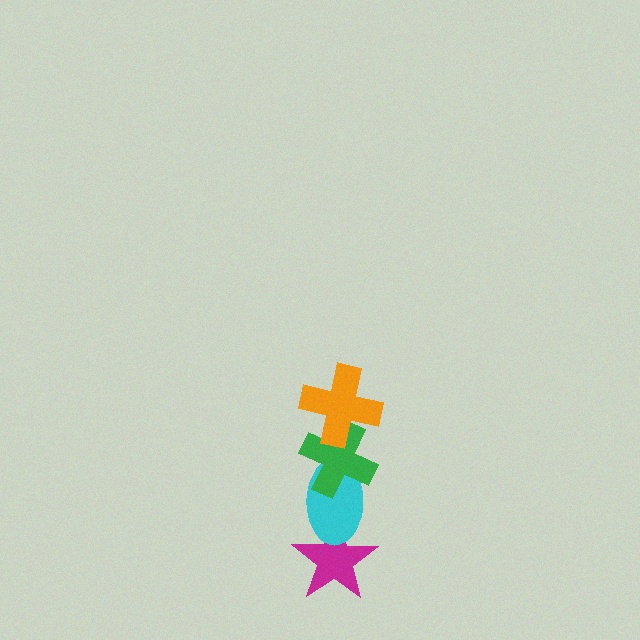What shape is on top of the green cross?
The orange cross is on top of the green cross.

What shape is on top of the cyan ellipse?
The green cross is on top of the cyan ellipse.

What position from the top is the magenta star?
The magenta star is 4th from the top.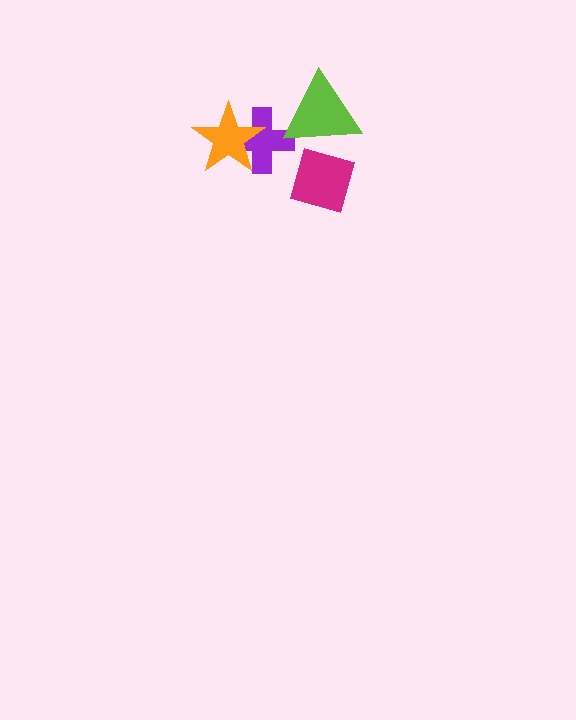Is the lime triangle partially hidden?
No, no other shape covers it.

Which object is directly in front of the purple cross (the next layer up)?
The lime triangle is directly in front of the purple cross.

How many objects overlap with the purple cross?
2 objects overlap with the purple cross.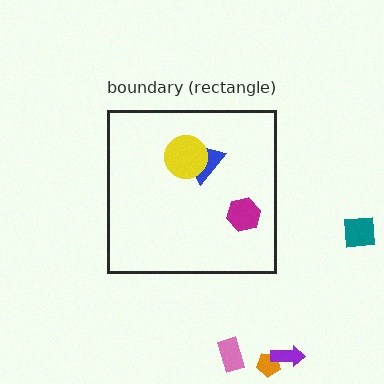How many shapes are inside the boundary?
3 inside, 4 outside.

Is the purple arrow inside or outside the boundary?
Outside.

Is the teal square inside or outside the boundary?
Outside.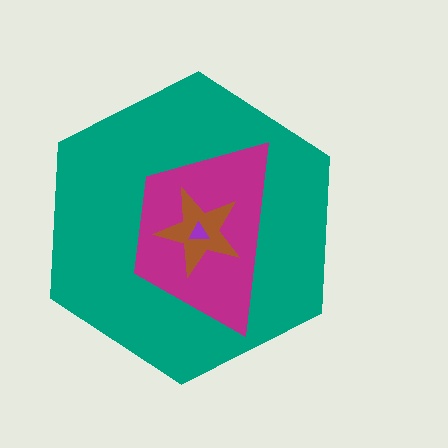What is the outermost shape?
The teal hexagon.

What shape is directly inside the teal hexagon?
The magenta trapezoid.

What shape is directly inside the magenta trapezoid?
The brown star.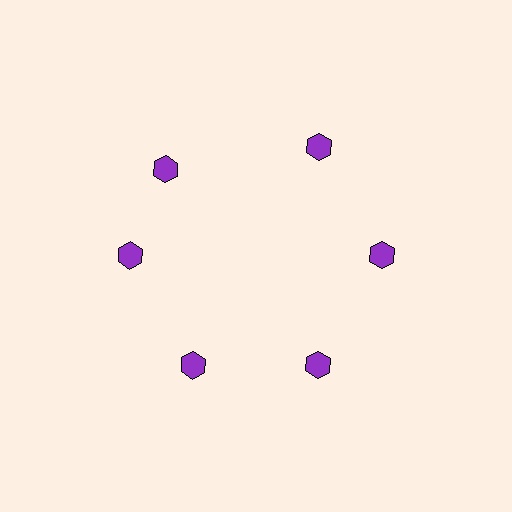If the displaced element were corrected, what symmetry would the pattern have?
It would have 6-fold rotational symmetry — the pattern would map onto itself every 60 degrees.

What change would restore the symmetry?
The symmetry would be restored by rotating it back into even spacing with its neighbors so that all 6 hexagons sit at equal angles and equal distance from the center.